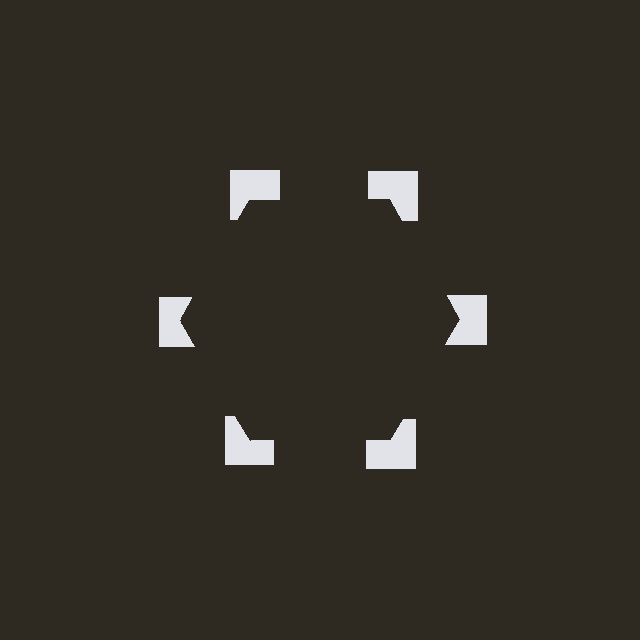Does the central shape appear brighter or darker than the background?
It typically appears slightly darker than the background, even though no actual brightness change is drawn.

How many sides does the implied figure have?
6 sides.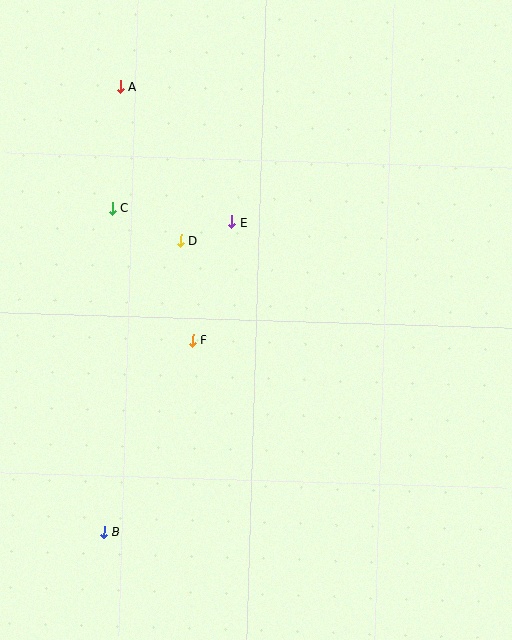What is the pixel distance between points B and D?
The distance between B and D is 302 pixels.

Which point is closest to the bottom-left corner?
Point B is closest to the bottom-left corner.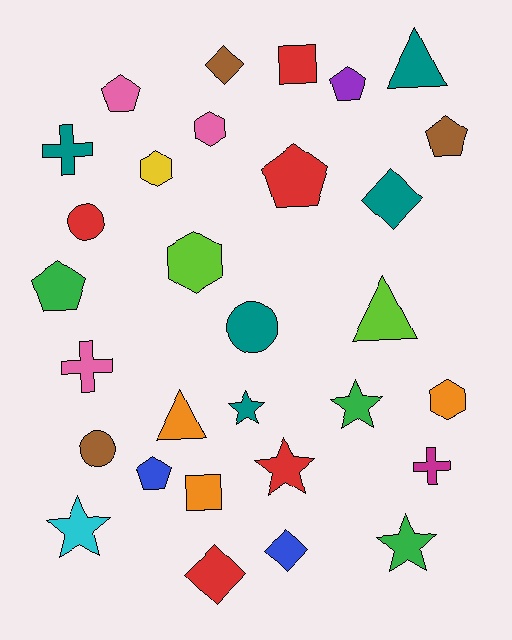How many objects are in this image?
There are 30 objects.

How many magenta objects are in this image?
There is 1 magenta object.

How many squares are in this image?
There are 2 squares.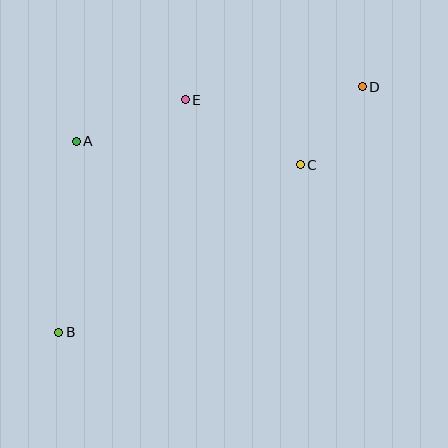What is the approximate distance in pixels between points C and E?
The distance between C and E is approximately 132 pixels.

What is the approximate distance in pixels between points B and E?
The distance between B and E is approximately 265 pixels.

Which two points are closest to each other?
Points C and D are closest to each other.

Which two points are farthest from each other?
Points B and D are farthest from each other.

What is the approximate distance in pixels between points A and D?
The distance between A and D is approximately 291 pixels.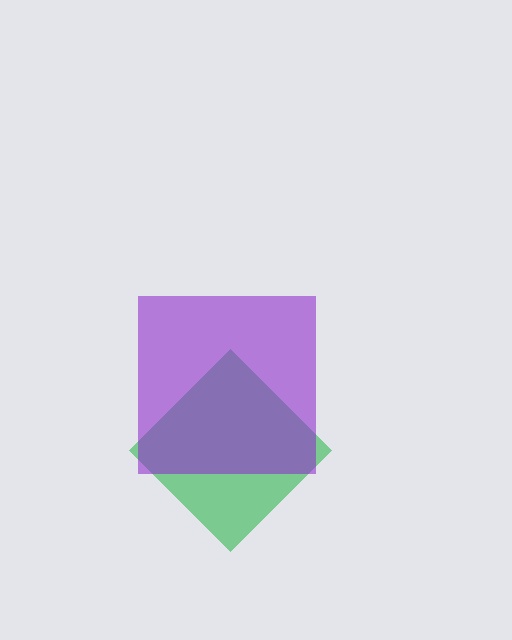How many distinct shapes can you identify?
There are 2 distinct shapes: a green diamond, a purple square.